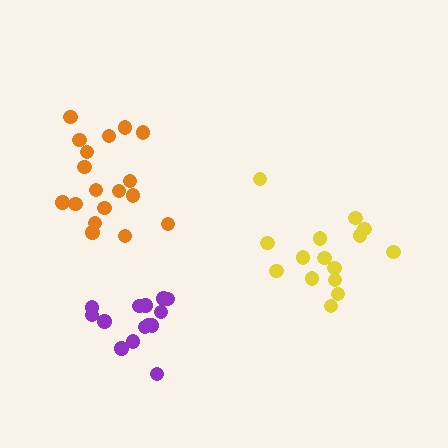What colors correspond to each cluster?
The clusters are colored: yellow, orange, purple.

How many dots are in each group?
Group 1: 15 dots, Group 2: 18 dots, Group 3: 14 dots (47 total).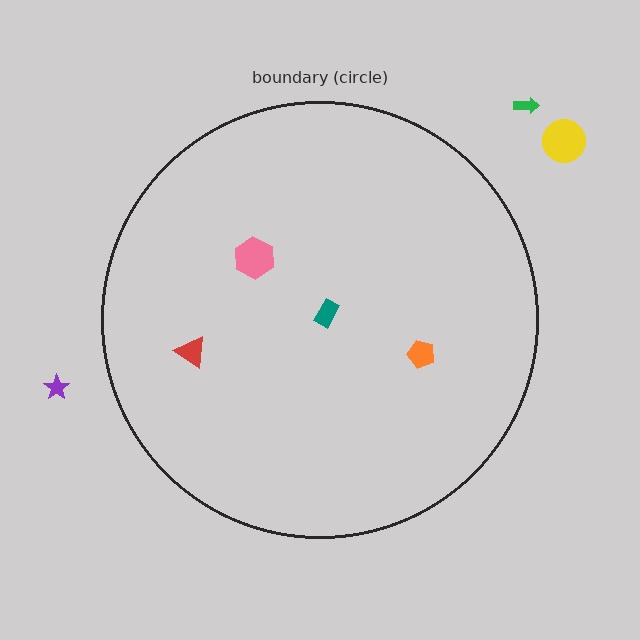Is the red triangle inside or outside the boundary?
Inside.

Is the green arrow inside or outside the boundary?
Outside.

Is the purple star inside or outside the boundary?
Outside.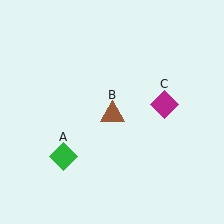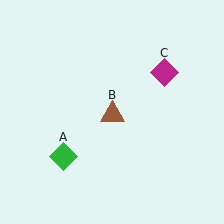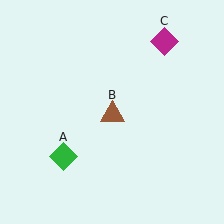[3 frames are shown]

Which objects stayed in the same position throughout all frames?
Green diamond (object A) and brown triangle (object B) remained stationary.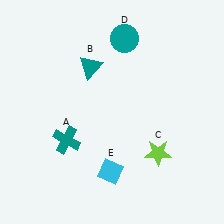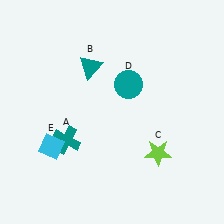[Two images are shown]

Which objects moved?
The objects that moved are: the teal circle (D), the cyan diamond (E).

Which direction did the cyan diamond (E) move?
The cyan diamond (E) moved left.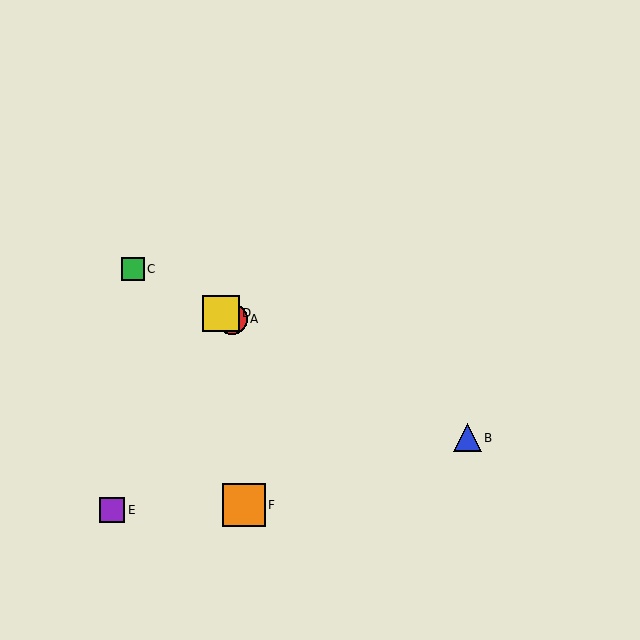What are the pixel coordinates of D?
Object D is at (221, 313).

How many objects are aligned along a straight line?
4 objects (A, B, C, D) are aligned along a straight line.